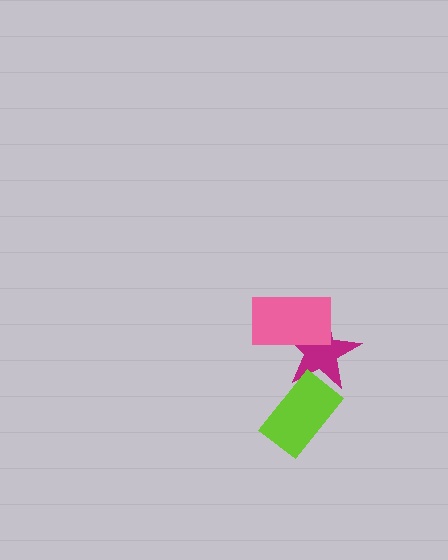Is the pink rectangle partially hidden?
No, no other shape covers it.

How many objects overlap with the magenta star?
2 objects overlap with the magenta star.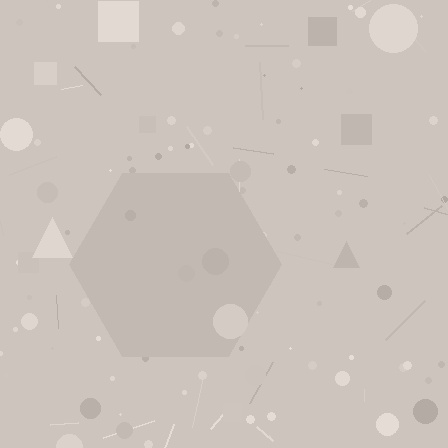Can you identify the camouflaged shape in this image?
The camouflaged shape is a hexagon.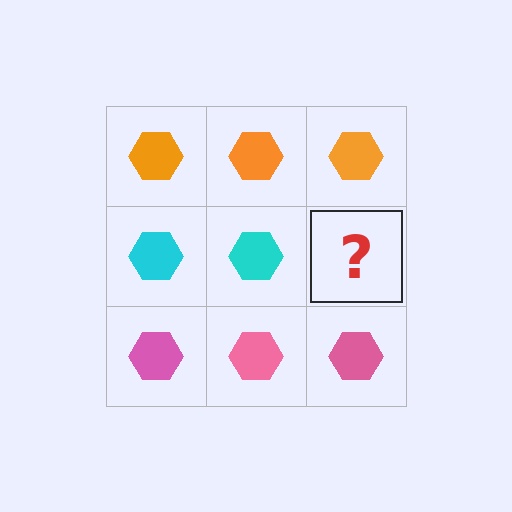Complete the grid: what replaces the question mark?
The question mark should be replaced with a cyan hexagon.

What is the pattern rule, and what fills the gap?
The rule is that each row has a consistent color. The gap should be filled with a cyan hexagon.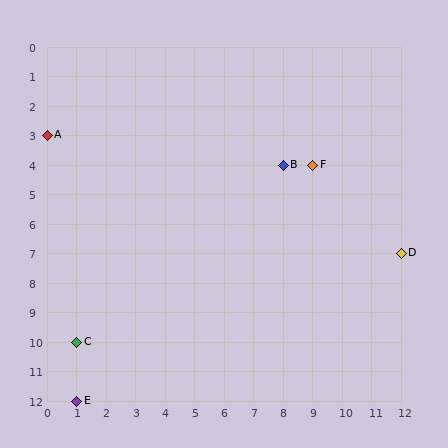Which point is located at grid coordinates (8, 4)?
Point B is at (8, 4).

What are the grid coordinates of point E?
Point E is at grid coordinates (1, 12).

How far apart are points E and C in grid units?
Points E and C are 2 rows apart.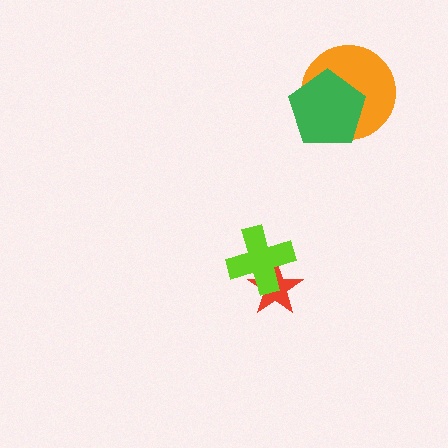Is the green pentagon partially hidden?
No, no other shape covers it.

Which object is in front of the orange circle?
The green pentagon is in front of the orange circle.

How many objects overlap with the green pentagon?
1 object overlaps with the green pentagon.